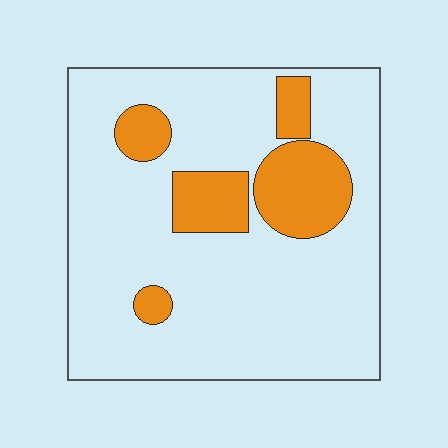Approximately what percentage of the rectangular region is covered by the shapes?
Approximately 20%.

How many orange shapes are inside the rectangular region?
5.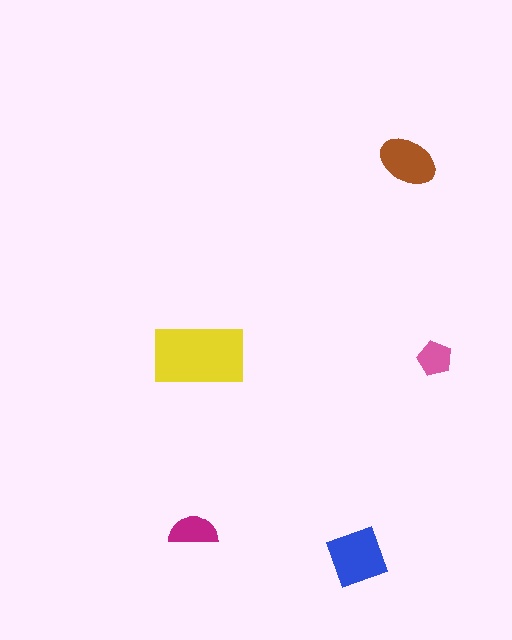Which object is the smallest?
The pink pentagon.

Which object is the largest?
The yellow rectangle.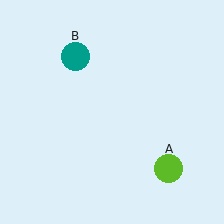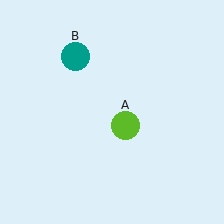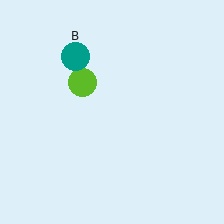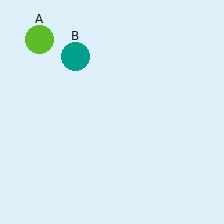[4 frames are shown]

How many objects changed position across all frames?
1 object changed position: lime circle (object A).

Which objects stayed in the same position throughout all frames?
Teal circle (object B) remained stationary.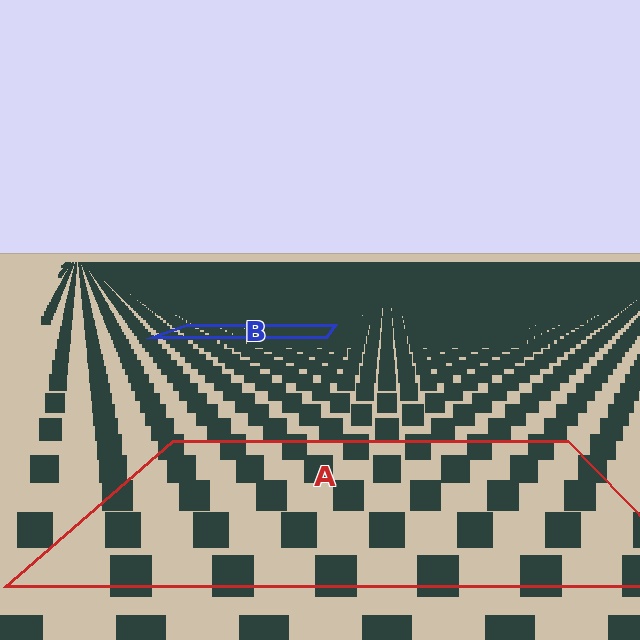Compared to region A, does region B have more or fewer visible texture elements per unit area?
Region B has more texture elements per unit area — they are packed more densely because it is farther away.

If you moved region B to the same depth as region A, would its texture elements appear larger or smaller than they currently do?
They would appear larger. At a closer depth, the same texture elements are projected at a bigger on-screen size.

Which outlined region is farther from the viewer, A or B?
Region B is farther from the viewer — the texture elements inside it appear smaller and more densely packed.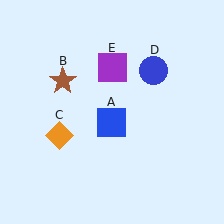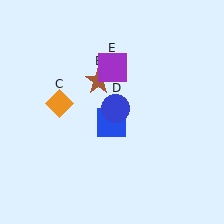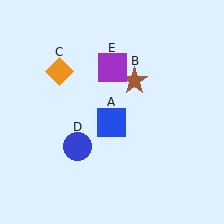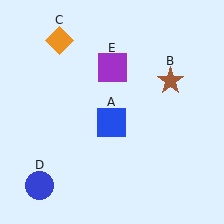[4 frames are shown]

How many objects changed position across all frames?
3 objects changed position: brown star (object B), orange diamond (object C), blue circle (object D).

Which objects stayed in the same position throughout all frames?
Blue square (object A) and purple square (object E) remained stationary.